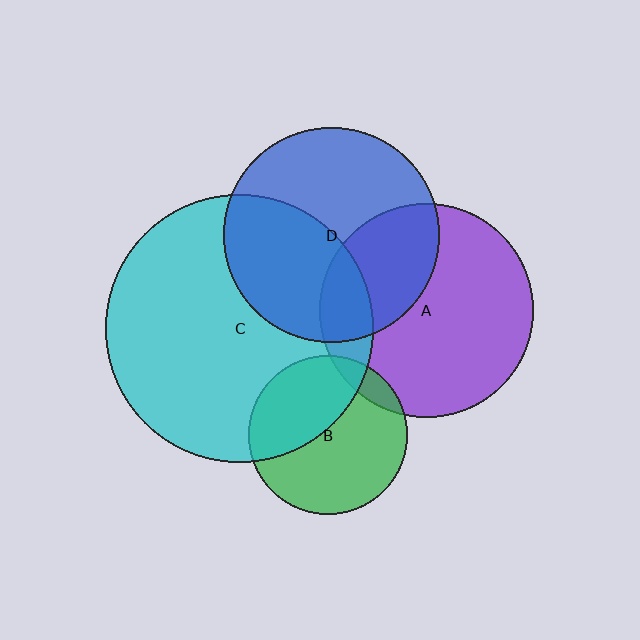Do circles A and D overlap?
Yes.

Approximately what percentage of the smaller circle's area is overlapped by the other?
Approximately 30%.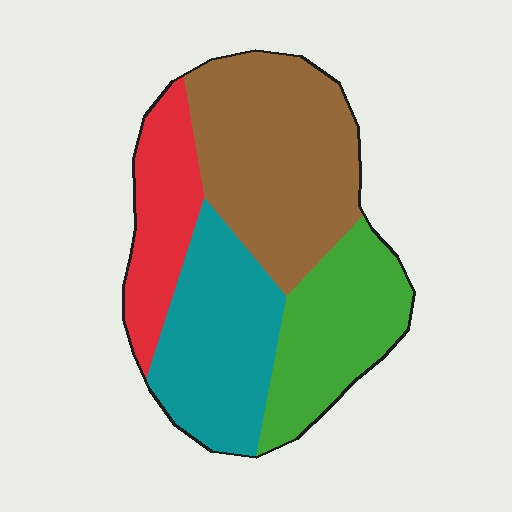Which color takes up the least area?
Red, at roughly 15%.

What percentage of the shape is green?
Green covers 22% of the shape.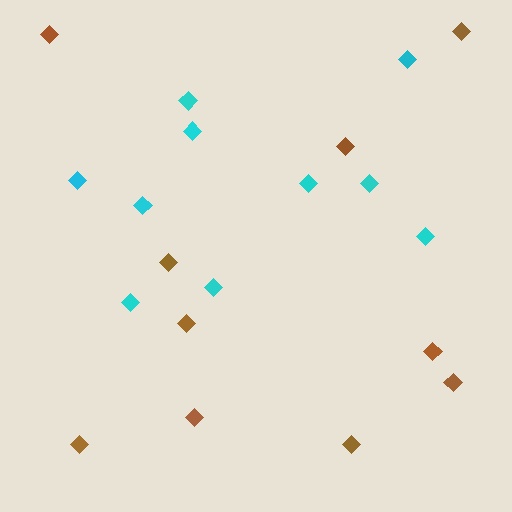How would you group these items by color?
There are 2 groups: one group of brown diamonds (10) and one group of cyan diamonds (10).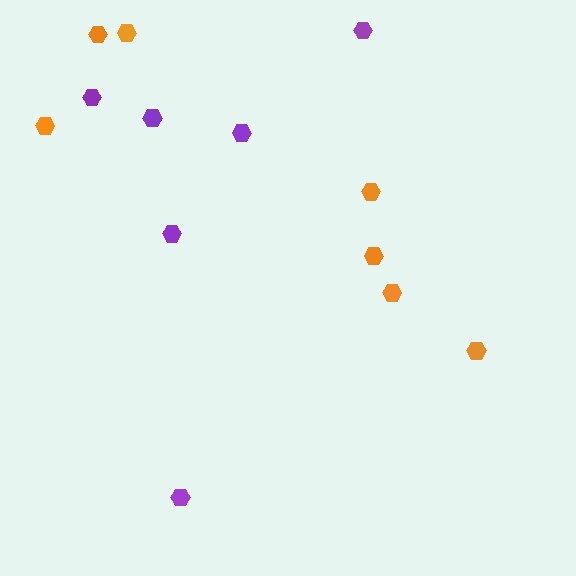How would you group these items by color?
There are 2 groups: one group of orange hexagons (7) and one group of purple hexagons (6).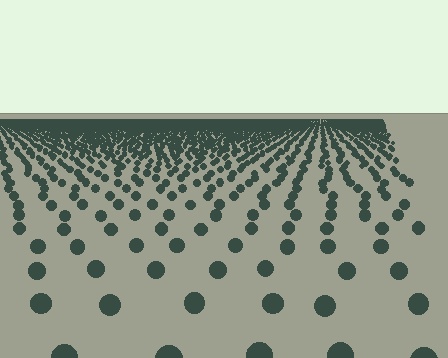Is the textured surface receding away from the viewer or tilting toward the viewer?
The surface is receding away from the viewer. Texture elements get smaller and denser toward the top.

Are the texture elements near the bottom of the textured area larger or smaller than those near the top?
Larger. Near the bottom, elements are closer to the viewer and appear at a bigger on-screen size.